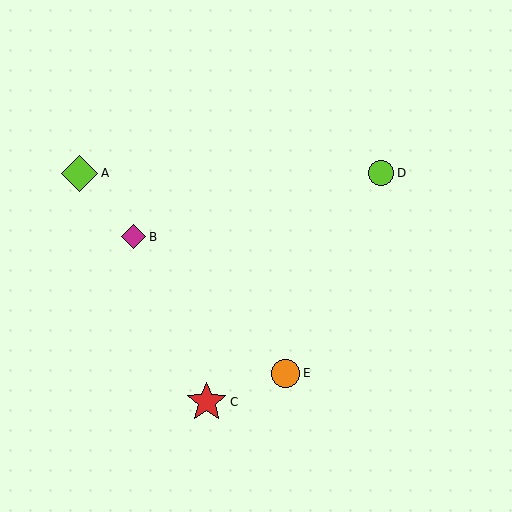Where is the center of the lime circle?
The center of the lime circle is at (381, 173).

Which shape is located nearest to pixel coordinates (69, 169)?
The lime diamond (labeled A) at (80, 173) is nearest to that location.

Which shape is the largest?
The red star (labeled C) is the largest.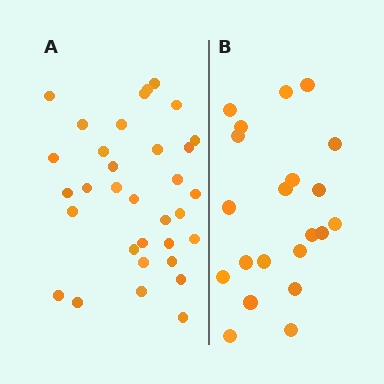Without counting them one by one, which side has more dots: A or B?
Region A (the left region) has more dots.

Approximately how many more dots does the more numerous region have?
Region A has roughly 12 or so more dots than region B.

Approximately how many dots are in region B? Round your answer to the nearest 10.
About 20 dots. (The exact count is 21, which rounds to 20.)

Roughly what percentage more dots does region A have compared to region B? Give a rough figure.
About 55% more.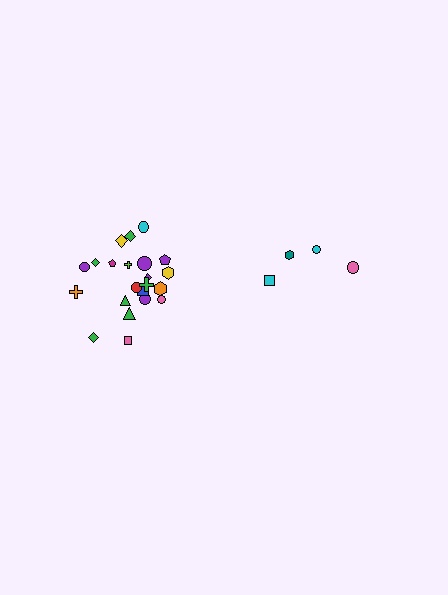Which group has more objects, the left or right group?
The left group.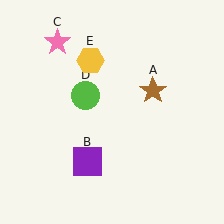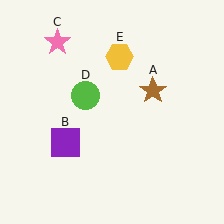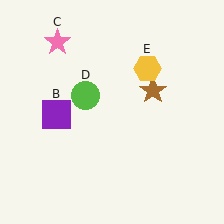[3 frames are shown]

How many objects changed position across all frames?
2 objects changed position: purple square (object B), yellow hexagon (object E).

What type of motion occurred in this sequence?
The purple square (object B), yellow hexagon (object E) rotated clockwise around the center of the scene.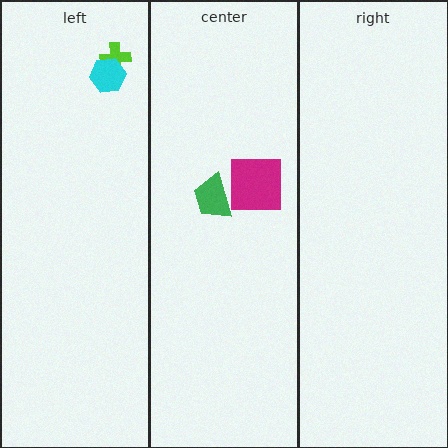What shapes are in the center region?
The magenta square, the green trapezoid.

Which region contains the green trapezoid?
The center region.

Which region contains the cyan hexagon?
The left region.